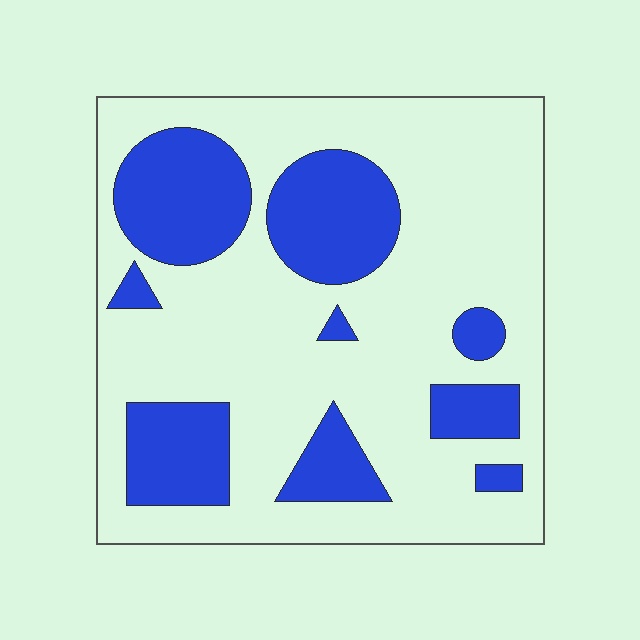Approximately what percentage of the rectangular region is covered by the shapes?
Approximately 30%.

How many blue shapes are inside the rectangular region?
9.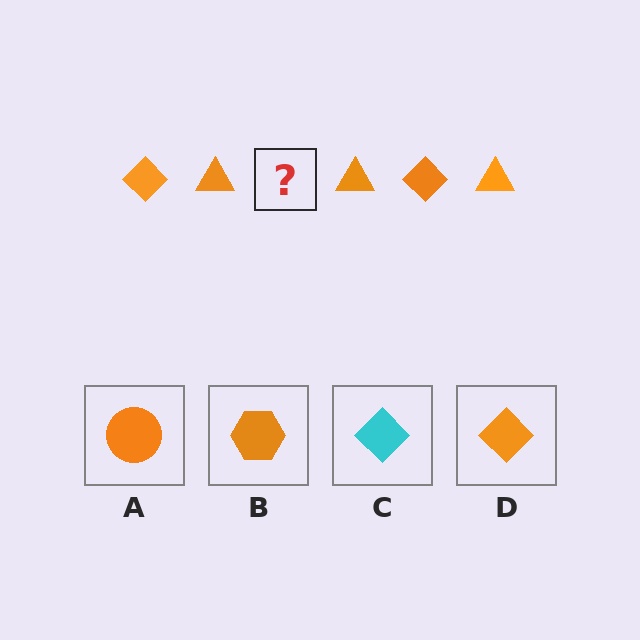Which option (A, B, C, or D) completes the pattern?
D.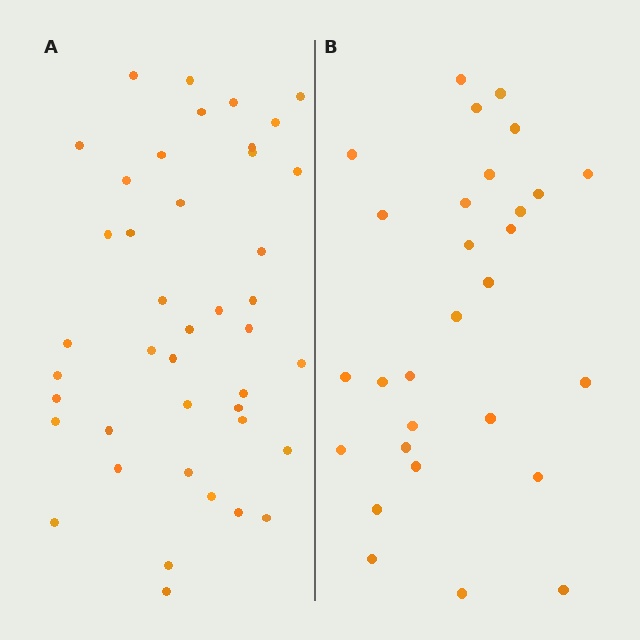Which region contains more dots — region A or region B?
Region A (the left region) has more dots.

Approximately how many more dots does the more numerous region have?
Region A has approximately 15 more dots than region B.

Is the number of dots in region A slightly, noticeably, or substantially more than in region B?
Region A has noticeably more, but not dramatically so. The ratio is roughly 1.4 to 1.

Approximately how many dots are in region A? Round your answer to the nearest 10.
About 40 dots. (The exact count is 42, which rounds to 40.)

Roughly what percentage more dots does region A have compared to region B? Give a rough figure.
About 45% more.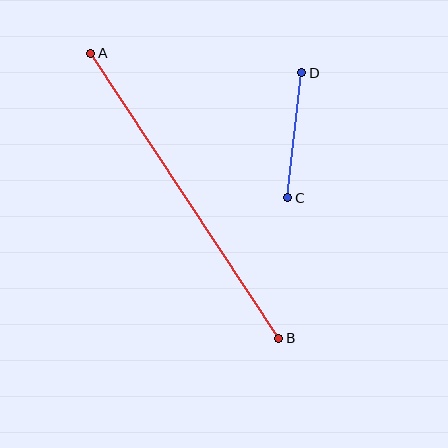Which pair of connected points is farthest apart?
Points A and B are farthest apart.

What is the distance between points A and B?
The distance is approximately 342 pixels.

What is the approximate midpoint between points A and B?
The midpoint is at approximately (185, 196) pixels.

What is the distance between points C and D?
The distance is approximately 125 pixels.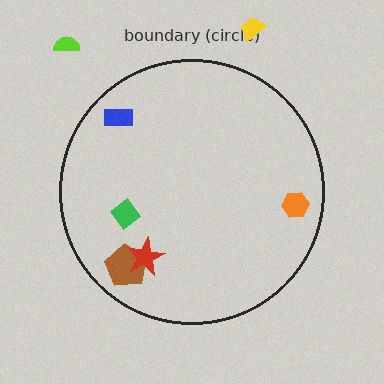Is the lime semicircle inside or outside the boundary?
Outside.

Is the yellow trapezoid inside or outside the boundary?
Outside.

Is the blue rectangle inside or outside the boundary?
Inside.